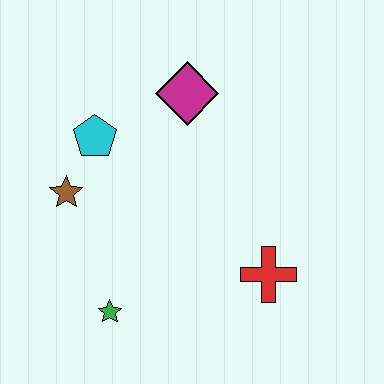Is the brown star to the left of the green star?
Yes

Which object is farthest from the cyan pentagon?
The red cross is farthest from the cyan pentagon.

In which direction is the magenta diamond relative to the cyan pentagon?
The magenta diamond is to the right of the cyan pentagon.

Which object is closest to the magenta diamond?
The cyan pentagon is closest to the magenta diamond.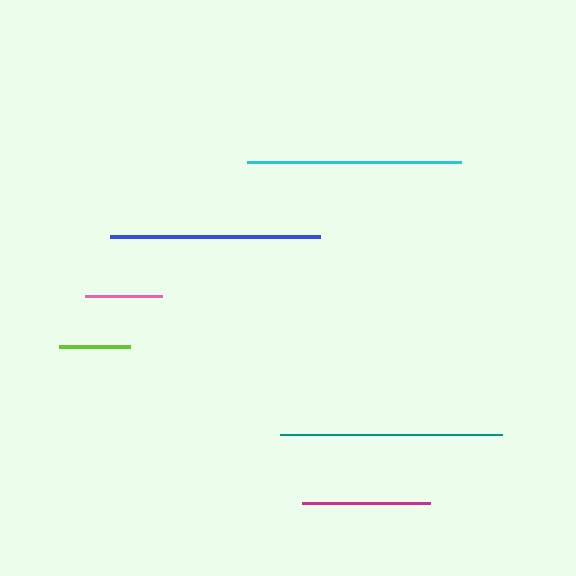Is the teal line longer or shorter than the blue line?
The teal line is longer than the blue line.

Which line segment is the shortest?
The lime line is the shortest at approximately 71 pixels.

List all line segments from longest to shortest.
From longest to shortest: teal, cyan, blue, magenta, pink, lime.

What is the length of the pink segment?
The pink segment is approximately 77 pixels long.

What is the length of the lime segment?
The lime segment is approximately 71 pixels long.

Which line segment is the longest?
The teal line is the longest at approximately 222 pixels.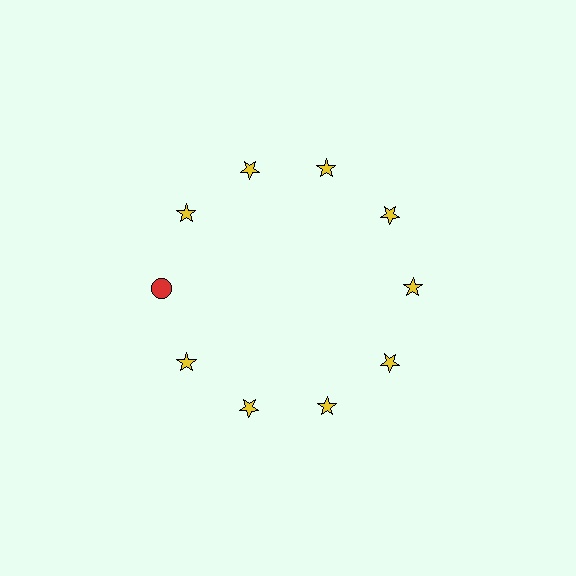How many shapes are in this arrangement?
There are 10 shapes arranged in a ring pattern.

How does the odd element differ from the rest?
It differs in both color (red instead of yellow) and shape (circle instead of star).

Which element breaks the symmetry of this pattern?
The red circle at roughly the 9 o'clock position breaks the symmetry. All other shapes are yellow stars.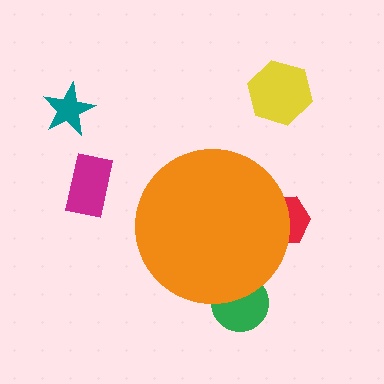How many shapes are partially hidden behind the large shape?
2 shapes are partially hidden.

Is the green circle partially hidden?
Yes, the green circle is partially hidden behind the orange circle.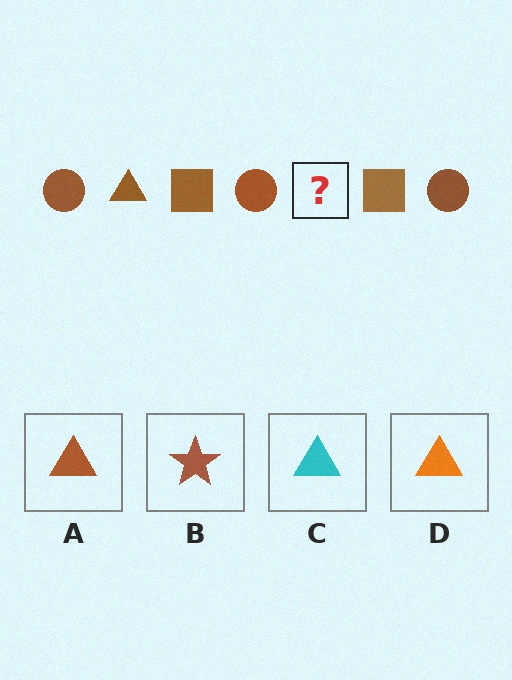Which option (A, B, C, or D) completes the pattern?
A.